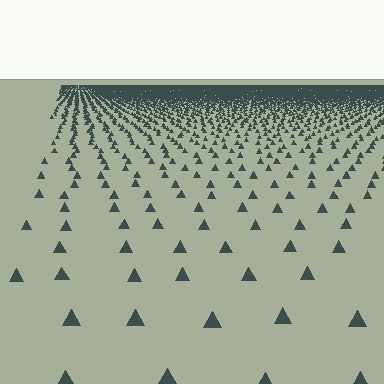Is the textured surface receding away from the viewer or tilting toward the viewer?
The surface is receding away from the viewer. Texture elements get smaller and denser toward the top.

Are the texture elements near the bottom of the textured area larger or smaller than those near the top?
Larger. Near the bottom, elements are closer to the viewer and appear at a bigger on-screen size.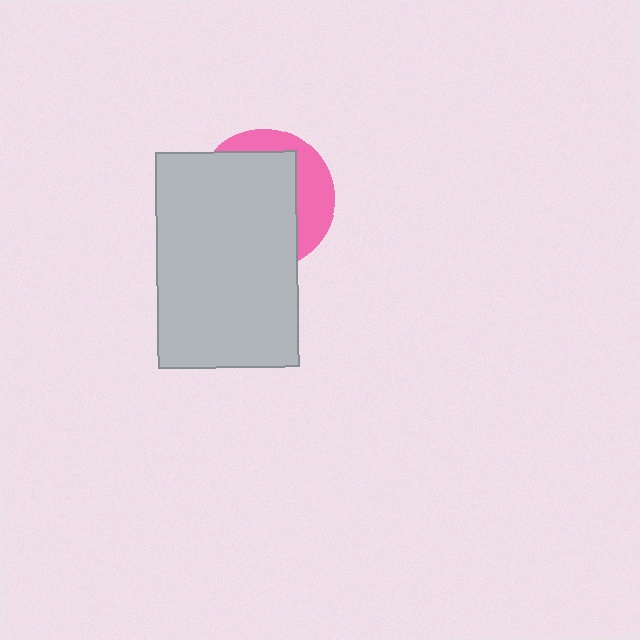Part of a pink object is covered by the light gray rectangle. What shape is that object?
It is a circle.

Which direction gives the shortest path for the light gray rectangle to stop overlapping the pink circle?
Moving left gives the shortest separation.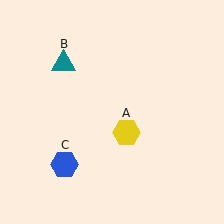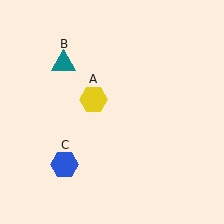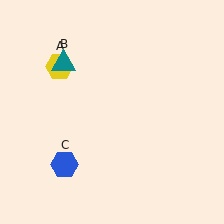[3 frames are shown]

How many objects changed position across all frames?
1 object changed position: yellow hexagon (object A).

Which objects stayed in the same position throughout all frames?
Teal triangle (object B) and blue hexagon (object C) remained stationary.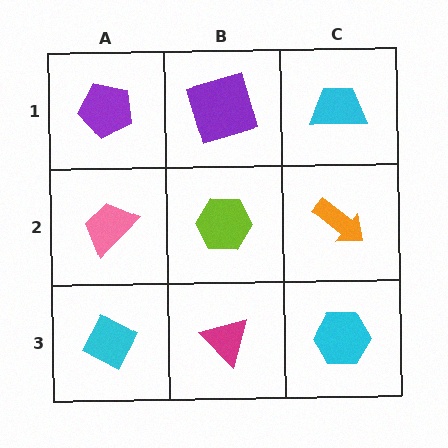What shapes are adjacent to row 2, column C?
A cyan trapezoid (row 1, column C), a cyan hexagon (row 3, column C), a lime hexagon (row 2, column B).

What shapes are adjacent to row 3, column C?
An orange arrow (row 2, column C), a magenta triangle (row 3, column B).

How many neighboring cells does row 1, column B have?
3.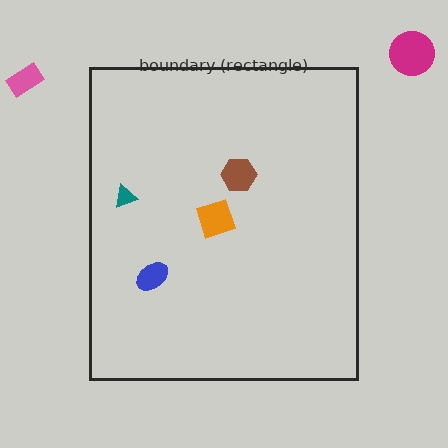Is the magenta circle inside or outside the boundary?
Outside.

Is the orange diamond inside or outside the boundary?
Inside.